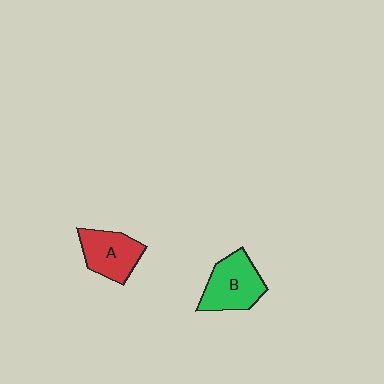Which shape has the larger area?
Shape B (green).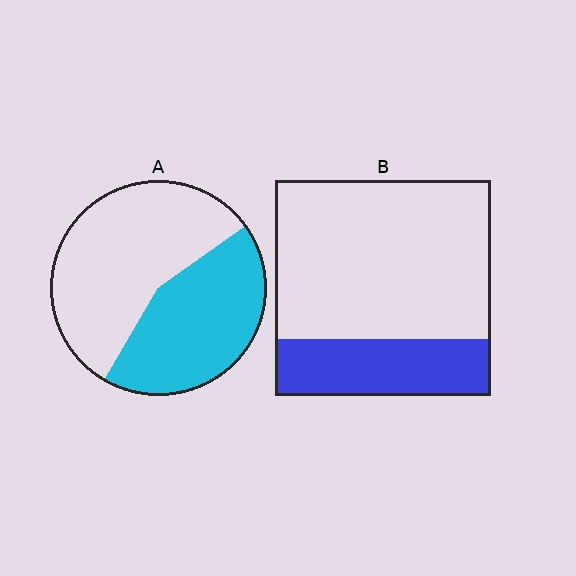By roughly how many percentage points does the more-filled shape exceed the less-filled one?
By roughly 15 percentage points (A over B).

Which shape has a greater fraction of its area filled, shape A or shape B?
Shape A.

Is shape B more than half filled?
No.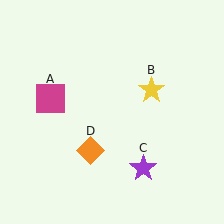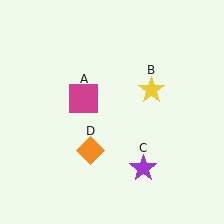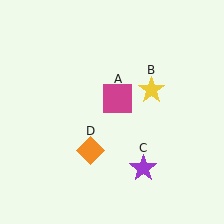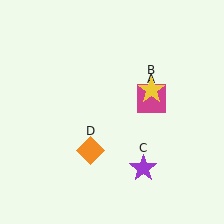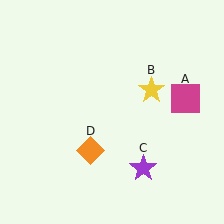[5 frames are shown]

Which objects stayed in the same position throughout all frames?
Yellow star (object B) and purple star (object C) and orange diamond (object D) remained stationary.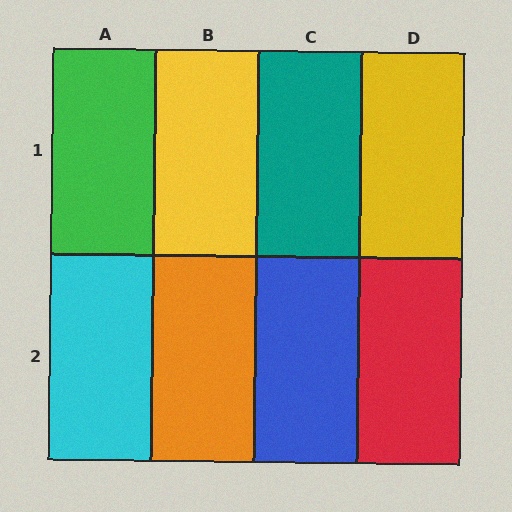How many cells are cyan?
1 cell is cyan.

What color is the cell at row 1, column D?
Yellow.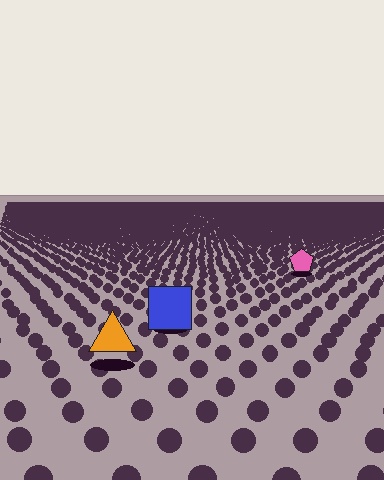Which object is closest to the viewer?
The orange triangle is closest. The texture marks near it are larger and more spread out.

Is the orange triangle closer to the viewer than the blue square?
Yes. The orange triangle is closer — you can tell from the texture gradient: the ground texture is coarser near it.